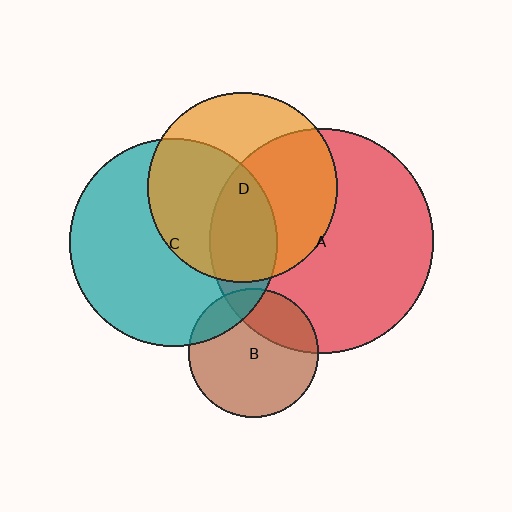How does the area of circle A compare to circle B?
Approximately 3.0 times.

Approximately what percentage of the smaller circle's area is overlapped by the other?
Approximately 25%.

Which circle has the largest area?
Circle A (red).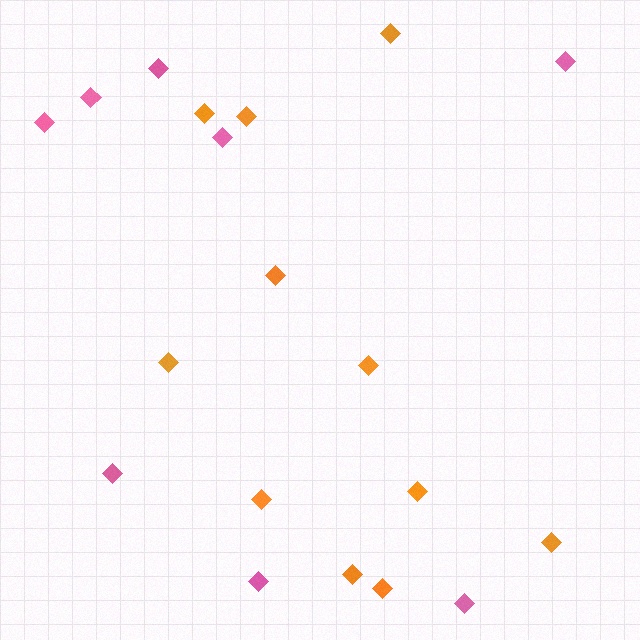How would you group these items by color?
There are 2 groups: one group of orange diamonds (11) and one group of pink diamonds (8).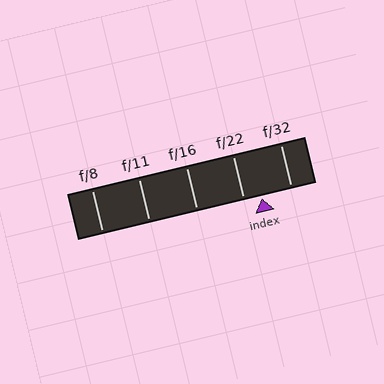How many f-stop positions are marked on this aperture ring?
There are 5 f-stop positions marked.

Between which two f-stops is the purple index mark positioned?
The index mark is between f/22 and f/32.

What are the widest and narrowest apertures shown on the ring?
The widest aperture shown is f/8 and the narrowest is f/32.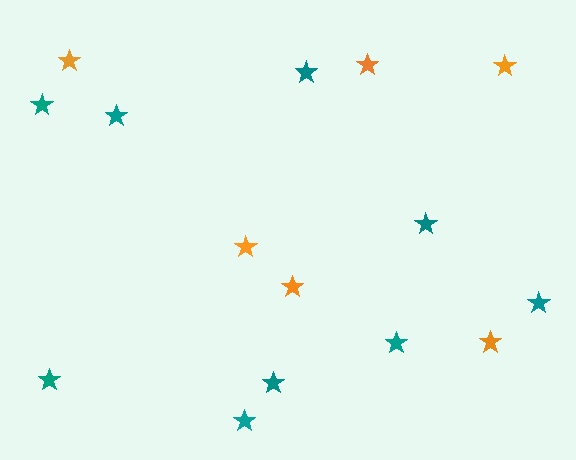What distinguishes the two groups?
There are 2 groups: one group of orange stars (6) and one group of teal stars (9).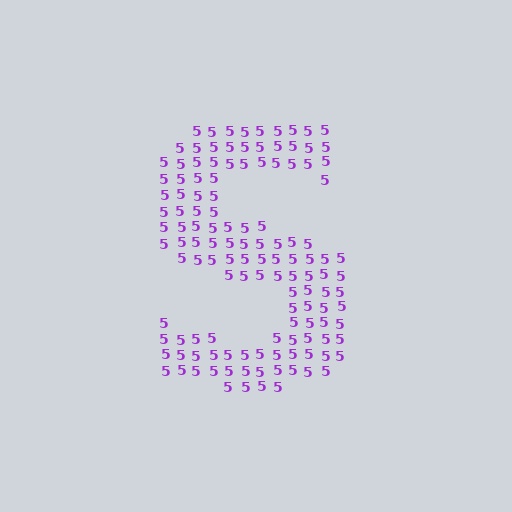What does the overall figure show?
The overall figure shows the letter S.